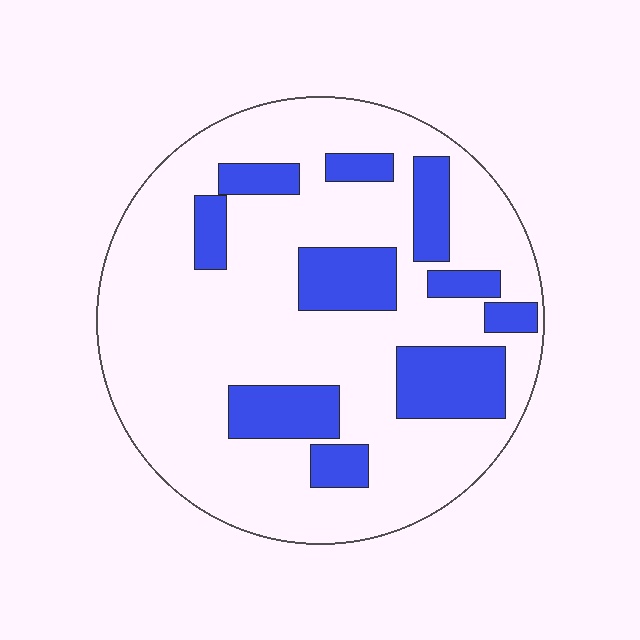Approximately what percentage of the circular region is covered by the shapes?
Approximately 25%.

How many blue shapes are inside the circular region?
10.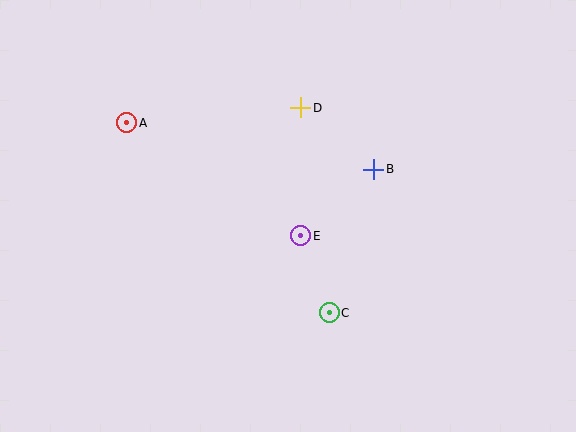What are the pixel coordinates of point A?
Point A is at (127, 123).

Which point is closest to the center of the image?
Point E at (301, 236) is closest to the center.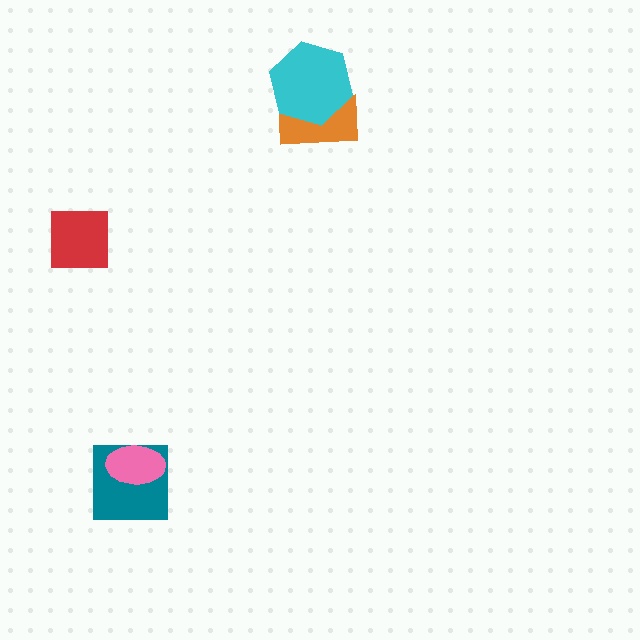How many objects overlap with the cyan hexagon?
1 object overlaps with the cyan hexagon.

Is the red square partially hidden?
No, no other shape covers it.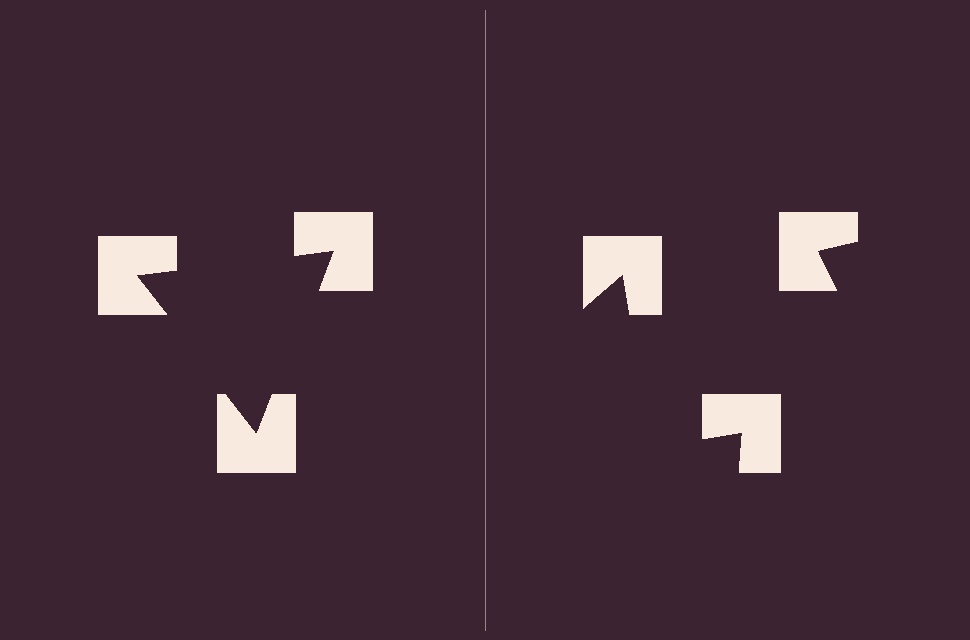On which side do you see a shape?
An illusory triangle appears on the left side. On the right side the wedge cuts are rotated, so no coherent shape forms.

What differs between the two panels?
The notched squares are positioned identically on both sides; only the wedge orientations differ. On the left they align to a triangle; on the right they are misaligned.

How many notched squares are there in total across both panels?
6 — 3 on each side.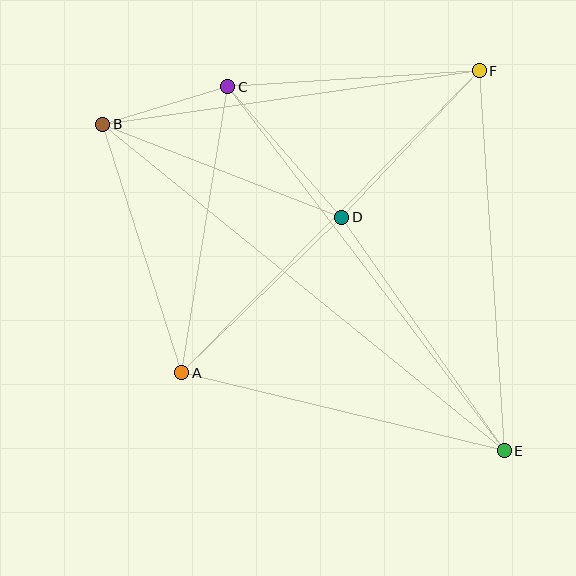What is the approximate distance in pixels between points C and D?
The distance between C and D is approximately 173 pixels.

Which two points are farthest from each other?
Points B and E are farthest from each other.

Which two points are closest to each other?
Points B and C are closest to each other.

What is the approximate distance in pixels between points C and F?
The distance between C and F is approximately 252 pixels.